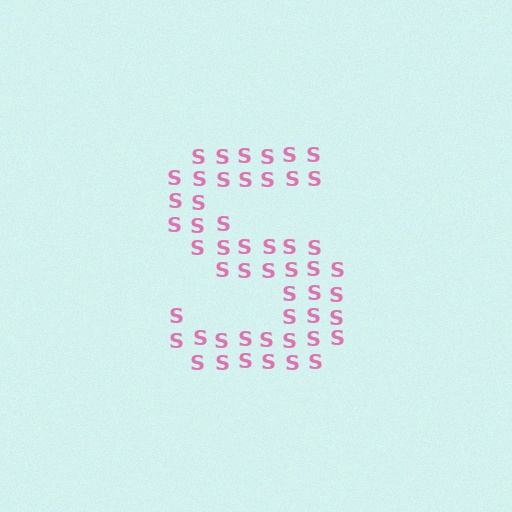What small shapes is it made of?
It is made of small letter S's.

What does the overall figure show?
The overall figure shows the letter S.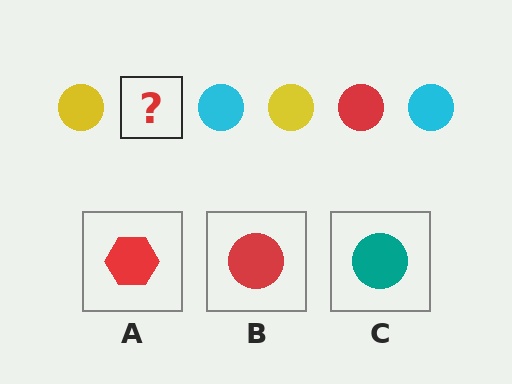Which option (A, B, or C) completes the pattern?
B.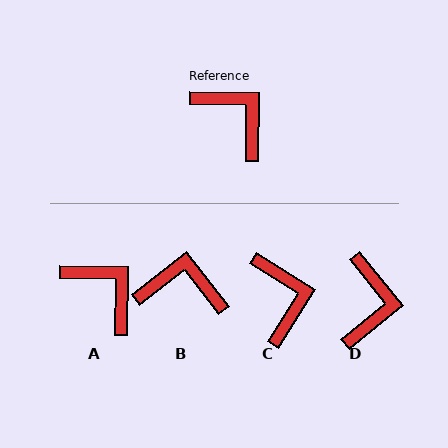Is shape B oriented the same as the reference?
No, it is off by about 39 degrees.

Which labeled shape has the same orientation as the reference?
A.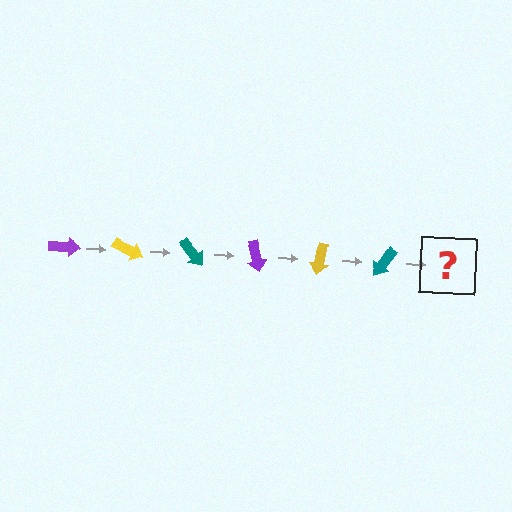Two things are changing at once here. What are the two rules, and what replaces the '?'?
The two rules are that it rotates 25 degrees each step and the color cycles through purple, yellow, and teal. The '?' should be a purple arrow, rotated 150 degrees from the start.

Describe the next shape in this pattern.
It should be a purple arrow, rotated 150 degrees from the start.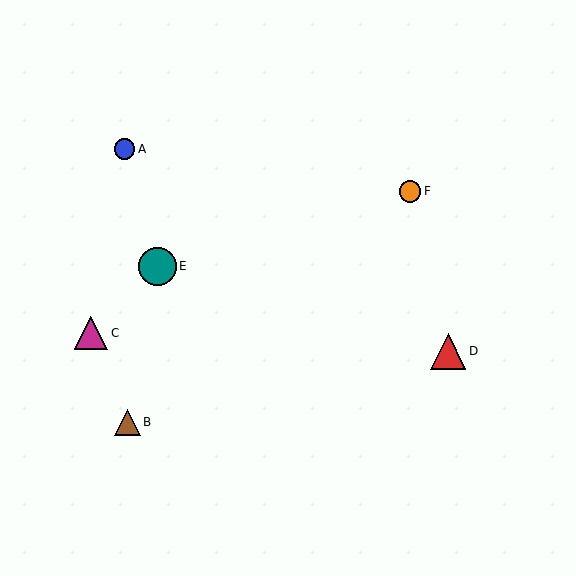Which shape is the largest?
The teal circle (labeled E) is the largest.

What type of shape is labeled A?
Shape A is a blue circle.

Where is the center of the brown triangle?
The center of the brown triangle is at (127, 422).